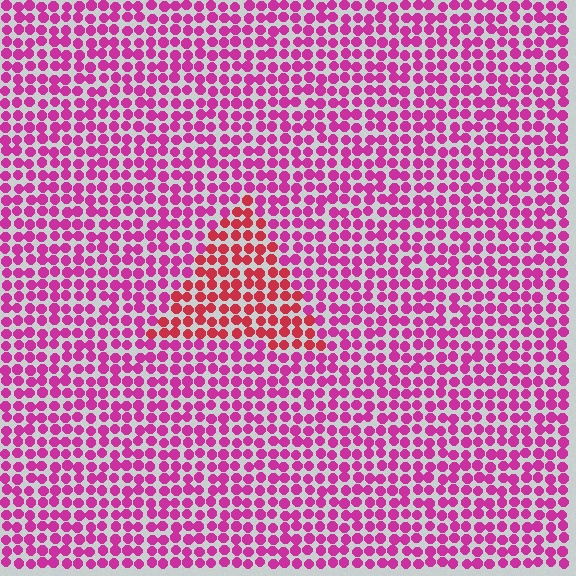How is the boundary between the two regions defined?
The boundary is defined purely by a slight shift in hue (about 35 degrees). Spacing, size, and orientation are identical on both sides.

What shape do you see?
I see a triangle.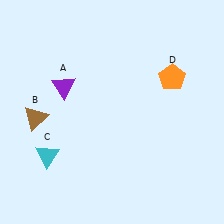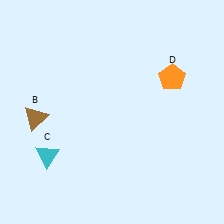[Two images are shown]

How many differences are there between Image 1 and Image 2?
There is 1 difference between the two images.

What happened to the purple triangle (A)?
The purple triangle (A) was removed in Image 2. It was in the top-left area of Image 1.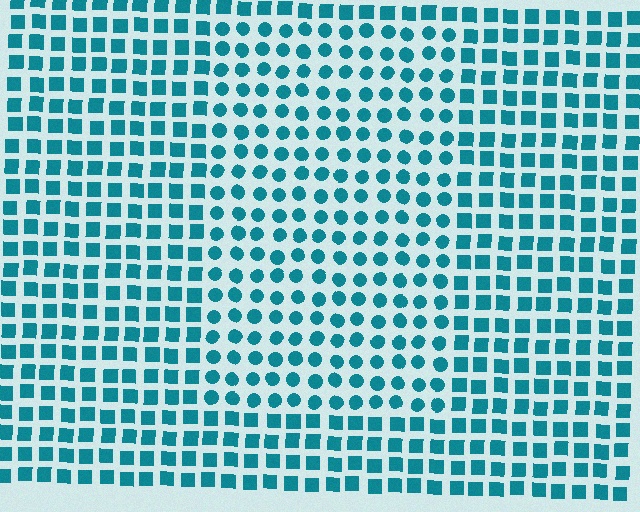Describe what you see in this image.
The image is filled with small teal elements arranged in a uniform grid. A rectangle-shaped region contains circles, while the surrounding area contains squares. The boundary is defined purely by the change in element shape.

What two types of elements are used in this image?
The image uses circles inside the rectangle region and squares outside it.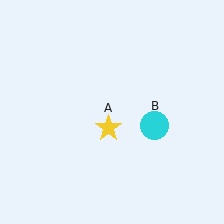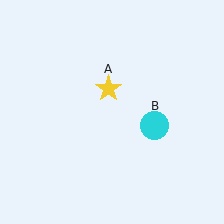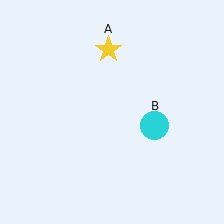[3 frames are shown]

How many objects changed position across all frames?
1 object changed position: yellow star (object A).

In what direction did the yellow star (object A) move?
The yellow star (object A) moved up.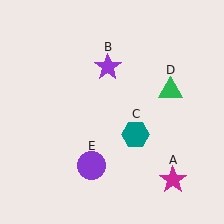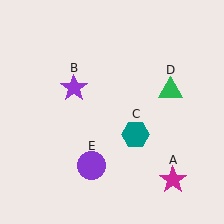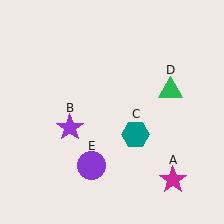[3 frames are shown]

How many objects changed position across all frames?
1 object changed position: purple star (object B).